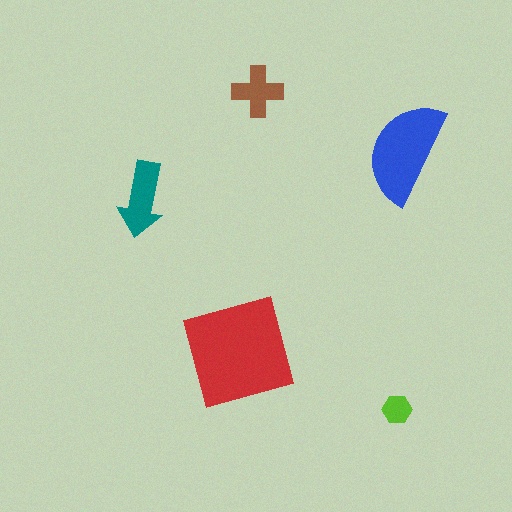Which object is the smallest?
The lime hexagon.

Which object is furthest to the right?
The blue semicircle is rightmost.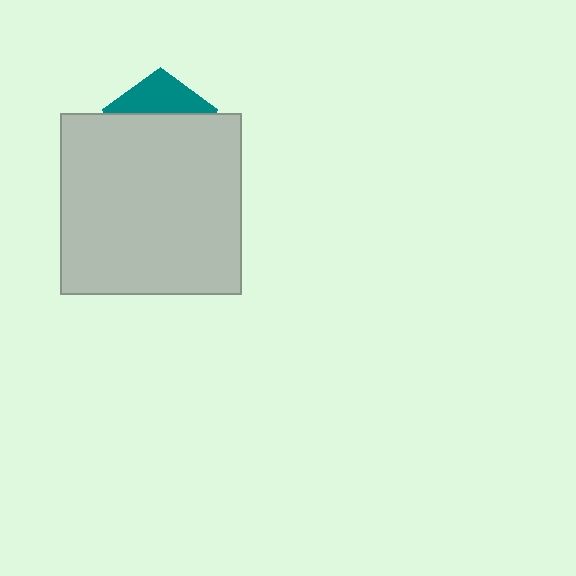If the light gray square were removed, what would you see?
You would see the complete teal pentagon.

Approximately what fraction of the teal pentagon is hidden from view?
Roughly 67% of the teal pentagon is hidden behind the light gray square.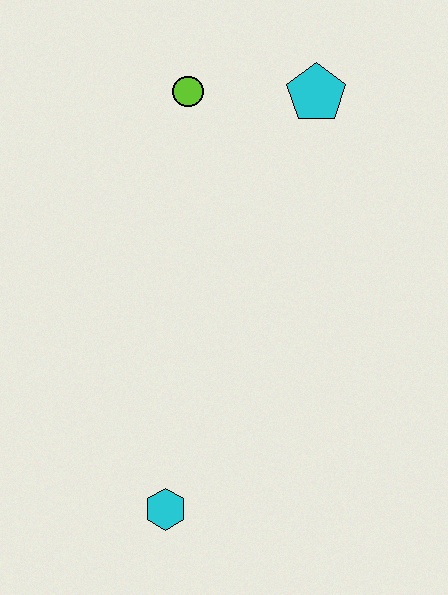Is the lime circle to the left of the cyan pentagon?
Yes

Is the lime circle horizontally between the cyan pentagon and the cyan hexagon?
Yes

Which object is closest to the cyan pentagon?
The lime circle is closest to the cyan pentagon.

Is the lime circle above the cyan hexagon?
Yes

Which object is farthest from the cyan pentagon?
The cyan hexagon is farthest from the cyan pentagon.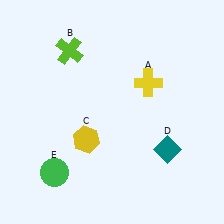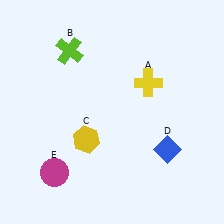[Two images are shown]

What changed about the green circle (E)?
In Image 1, E is green. In Image 2, it changed to magenta.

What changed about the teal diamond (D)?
In Image 1, D is teal. In Image 2, it changed to blue.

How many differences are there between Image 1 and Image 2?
There are 2 differences between the two images.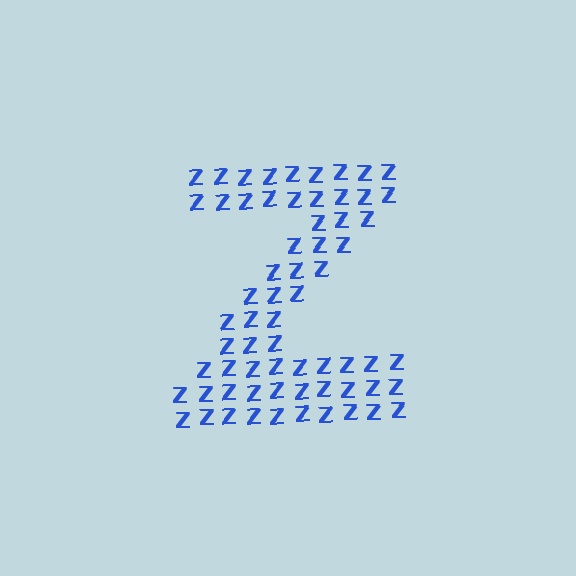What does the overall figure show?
The overall figure shows the letter Z.